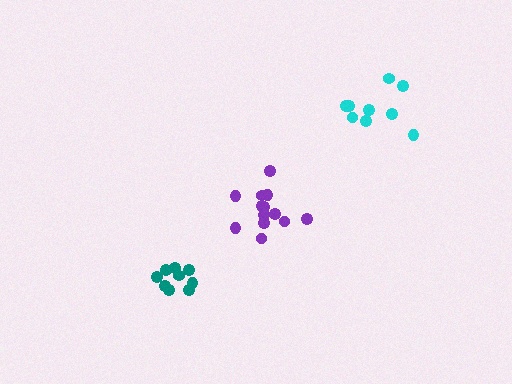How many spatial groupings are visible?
There are 3 spatial groupings.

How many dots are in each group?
Group 1: 13 dots, Group 2: 9 dots, Group 3: 9 dots (31 total).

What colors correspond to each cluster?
The clusters are colored: purple, teal, cyan.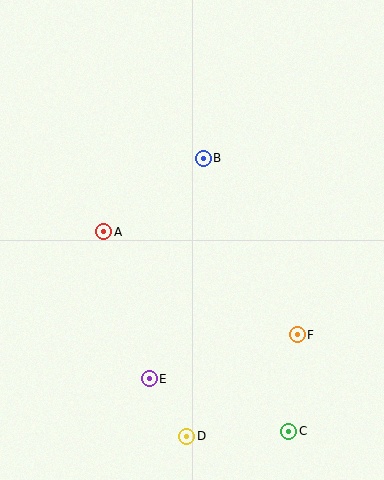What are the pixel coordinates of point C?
Point C is at (289, 431).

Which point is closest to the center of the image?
Point B at (203, 158) is closest to the center.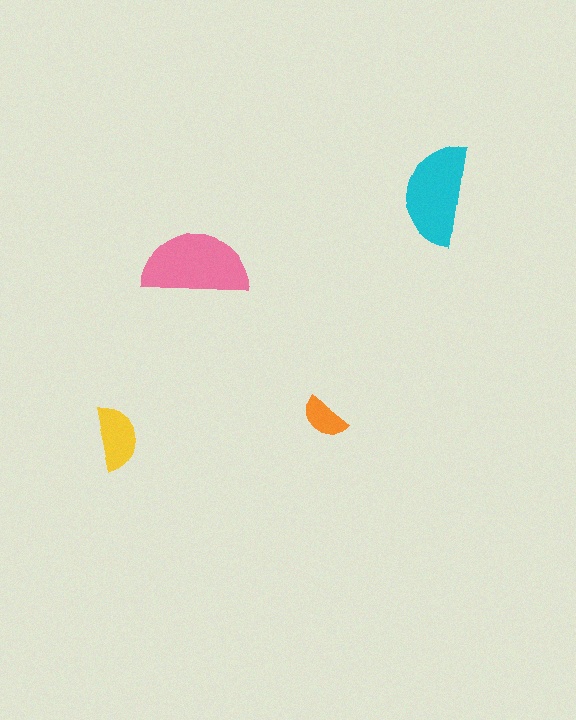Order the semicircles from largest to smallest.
the pink one, the cyan one, the yellow one, the orange one.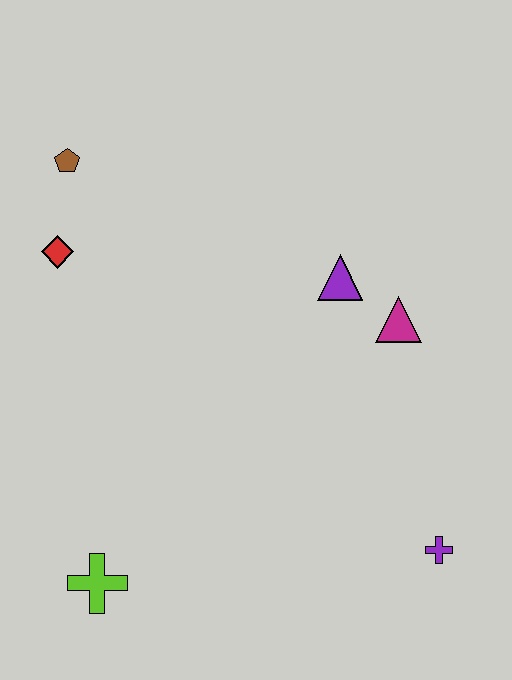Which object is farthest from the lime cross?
The brown pentagon is farthest from the lime cross.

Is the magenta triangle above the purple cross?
Yes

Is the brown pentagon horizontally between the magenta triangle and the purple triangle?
No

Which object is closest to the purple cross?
The magenta triangle is closest to the purple cross.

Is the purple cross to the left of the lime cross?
No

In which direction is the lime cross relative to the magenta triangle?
The lime cross is to the left of the magenta triangle.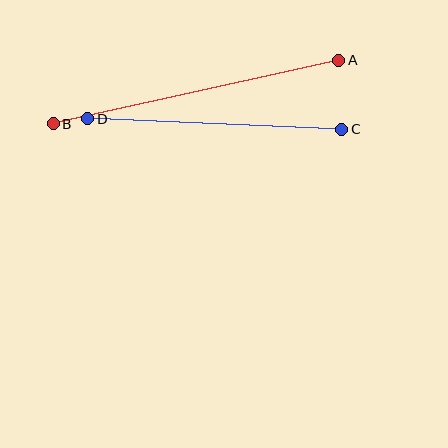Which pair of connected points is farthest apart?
Points A and B are farthest apart.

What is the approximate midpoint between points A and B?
The midpoint is at approximately (196, 92) pixels.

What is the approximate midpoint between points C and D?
The midpoint is at approximately (215, 124) pixels.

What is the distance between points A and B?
The distance is approximately 292 pixels.